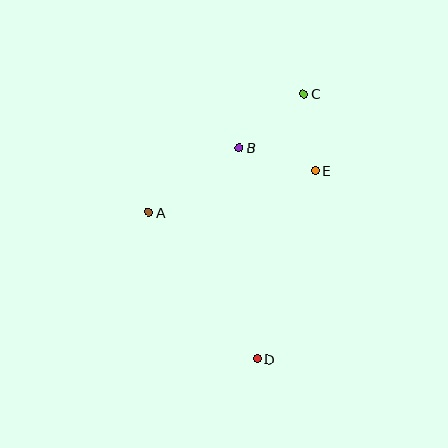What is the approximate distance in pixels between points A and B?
The distance between A and B is approximately 111 pixels.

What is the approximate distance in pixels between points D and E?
The distance between D and E is approximately 197 pixels.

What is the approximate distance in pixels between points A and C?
The distance between A and C is approximately 195 pixels.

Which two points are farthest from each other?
Points C and D are farthest from each other.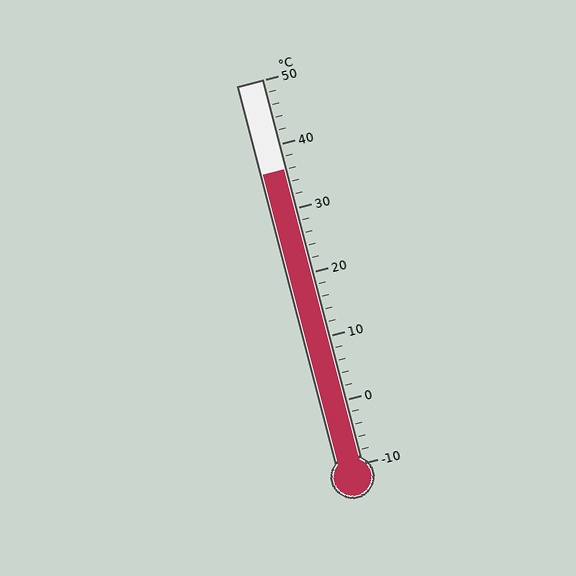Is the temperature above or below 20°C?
The temperature is above 20°C.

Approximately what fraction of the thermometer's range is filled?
The thermometer is filled to approximately 75% of its range.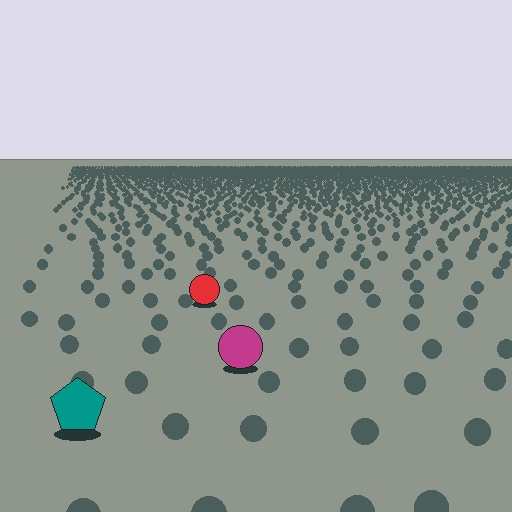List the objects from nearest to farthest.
From nearest to farthest: the teal pentagon, the magenta circle, the red circle.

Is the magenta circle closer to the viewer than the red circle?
Yes. The magenta circle is closer — you can tell from the texture gradient: the ground texture is coarser near it.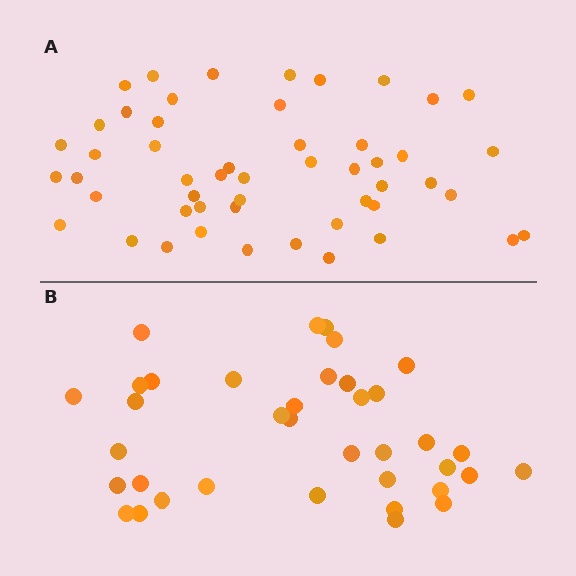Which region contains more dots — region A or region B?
Region A (the top region) has more dots.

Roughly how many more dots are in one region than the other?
Region A has approximately 15 more dots than region B.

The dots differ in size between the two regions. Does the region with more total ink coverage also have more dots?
No. Region B has more total ink coverage because its dots are larger, but region A actually contains more individual dots. Total area can be misleading — the number of items is what matters here.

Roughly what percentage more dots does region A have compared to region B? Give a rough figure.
About 40% more.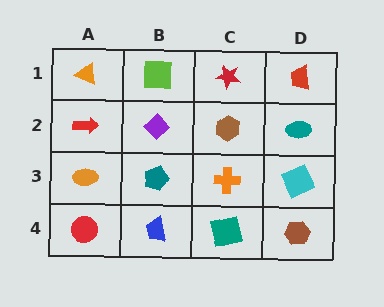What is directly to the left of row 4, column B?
A red circle.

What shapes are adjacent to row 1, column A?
A red arrow (row 2, column A), a lime square (row 1, column B).